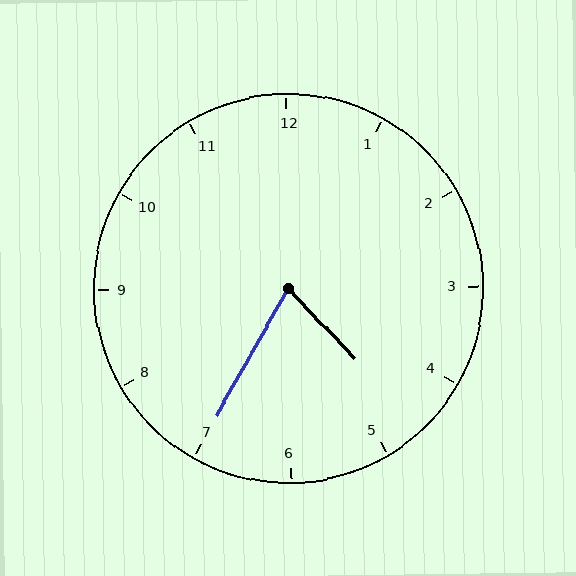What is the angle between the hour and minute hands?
Approximately 72 degrees.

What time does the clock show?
4:35.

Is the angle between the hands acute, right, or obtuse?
It is acute.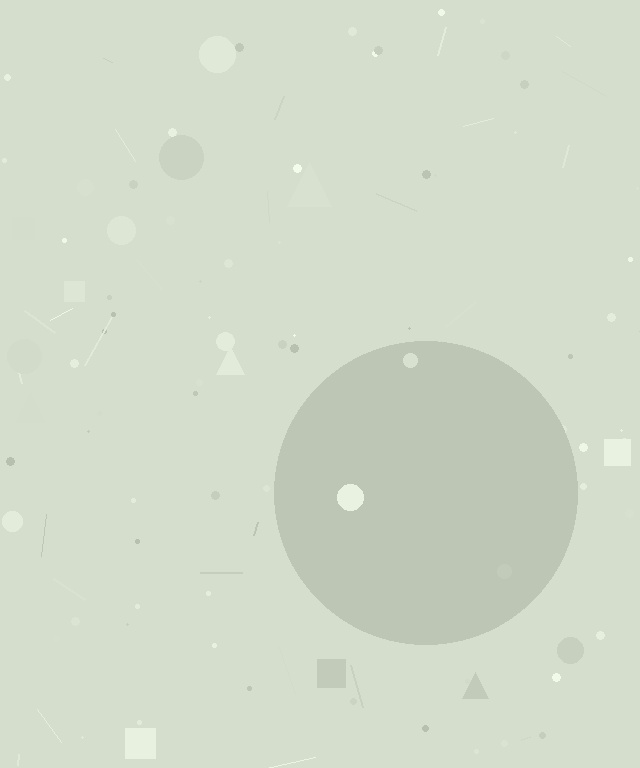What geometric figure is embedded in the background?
A circle is embedded in the background.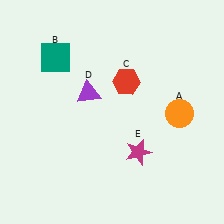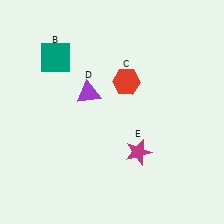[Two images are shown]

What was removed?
The orange circle (A) was removed in Image 2.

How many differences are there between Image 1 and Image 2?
There is 1 difference between the two images.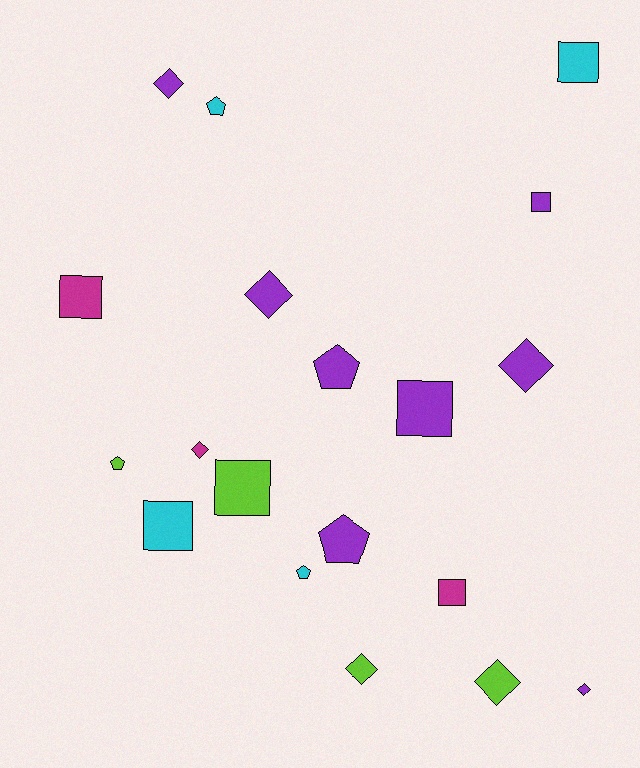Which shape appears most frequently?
Square, with 7 objects.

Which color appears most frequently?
Purple, with 8 objects.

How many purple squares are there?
There are 2 purple squares.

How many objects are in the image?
There are 19 objects.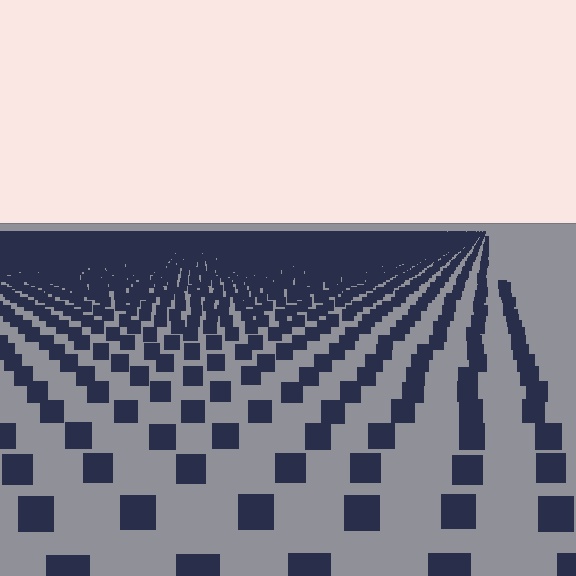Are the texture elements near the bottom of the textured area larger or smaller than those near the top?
Larger. Near the bottom, elements are closer to the viewer and appear at a bigger on-screen size.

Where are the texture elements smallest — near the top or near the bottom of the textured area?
Near the top.